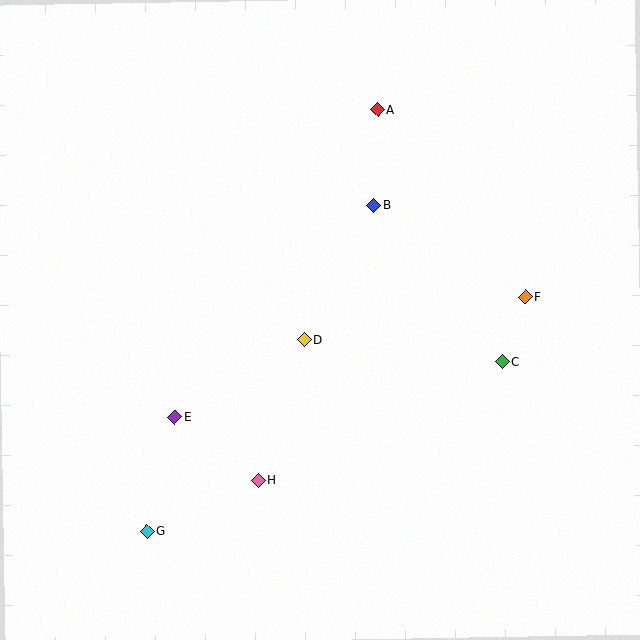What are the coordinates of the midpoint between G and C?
The midpoint between G and C is at (324, 446).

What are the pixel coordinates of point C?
Point C is at (502, 362).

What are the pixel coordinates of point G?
Point G is at (147, 531).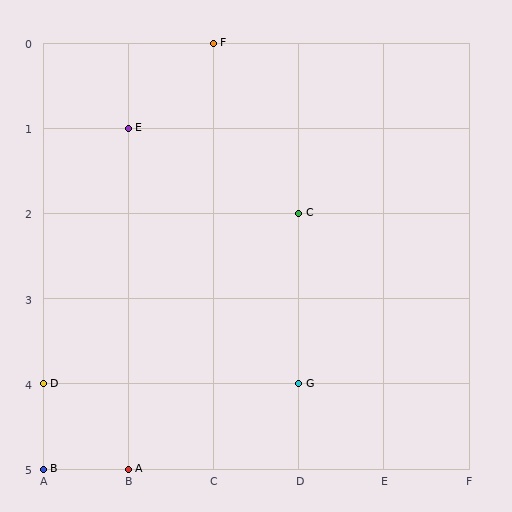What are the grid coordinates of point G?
Point G is at grid coordinates (D, 4).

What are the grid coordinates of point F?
Point F is at grid coordinates (C, 0).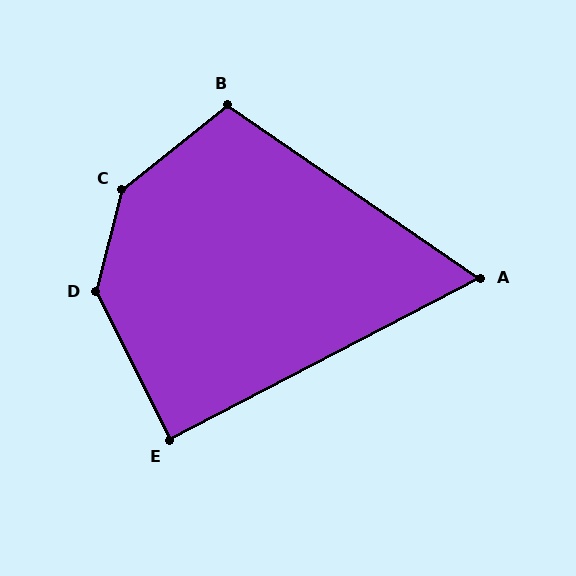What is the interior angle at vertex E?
Approximately 89 degrees (approximately right).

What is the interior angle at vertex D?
Approximately 139 degrees (obtuse).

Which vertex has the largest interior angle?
C, at approximately 144 degrees.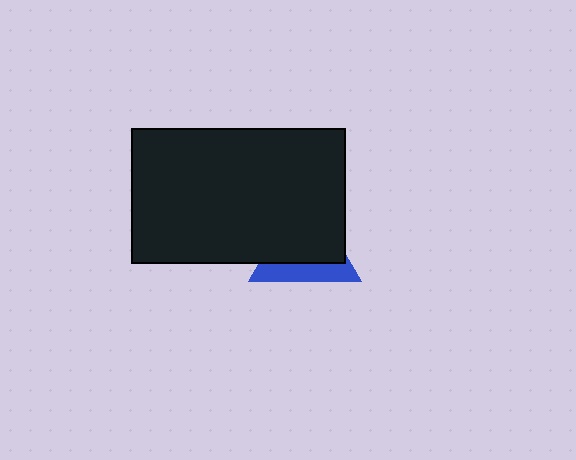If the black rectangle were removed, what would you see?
You would see the complete blue triangle.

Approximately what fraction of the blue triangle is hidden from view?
Roughly 66% of the blue triangle is hidden behind the black rectangle.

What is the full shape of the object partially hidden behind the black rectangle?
The partially hidden object is a blue triangle.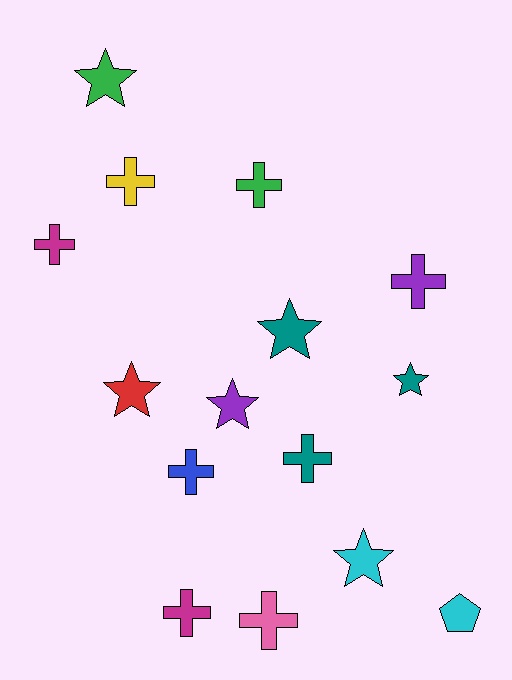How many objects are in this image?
There are 15 objects.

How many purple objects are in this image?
There are 2 purple objects.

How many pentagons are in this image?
There is 1 pentagon.